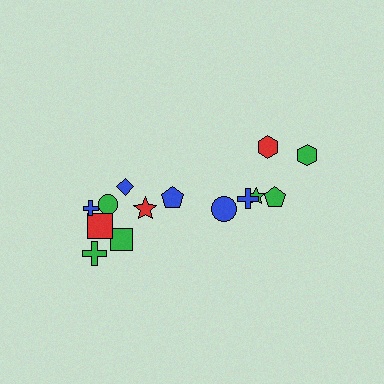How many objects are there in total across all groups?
There are 14 objects.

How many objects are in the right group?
There are 6 objects.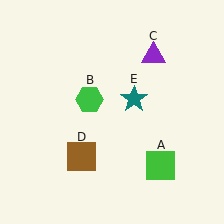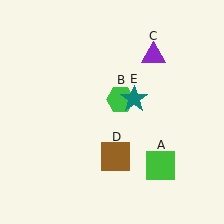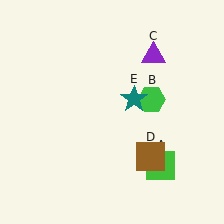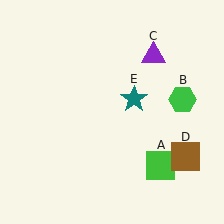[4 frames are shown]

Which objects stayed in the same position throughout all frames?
Green square (object A) and purple triangle (object C) and teal star (object E) remained stationary.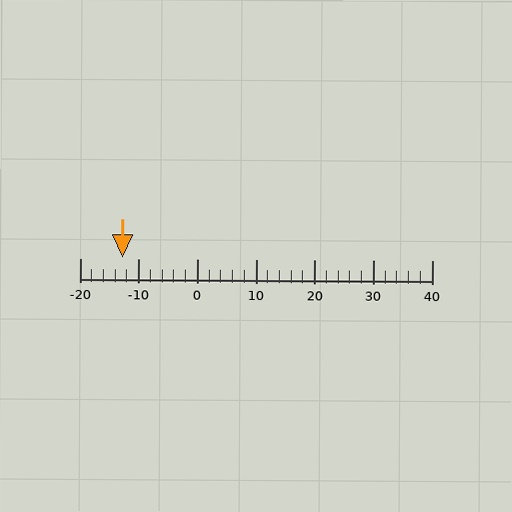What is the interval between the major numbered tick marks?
The major tick marks are spaced 10 units apart.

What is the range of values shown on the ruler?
The ruler shows values from -20 to 40.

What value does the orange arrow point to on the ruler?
The orange arrow points to approximately -13.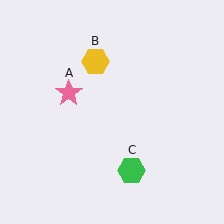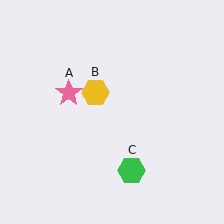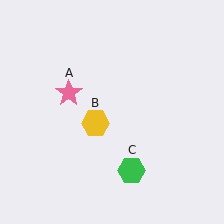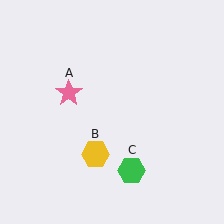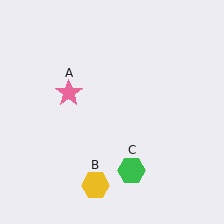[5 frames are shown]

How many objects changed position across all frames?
1 object changed position: yellow hexagon (object B).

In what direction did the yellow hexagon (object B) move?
The yellow hexagon (object B) moved down.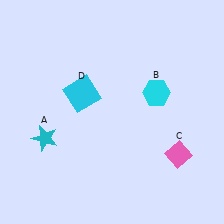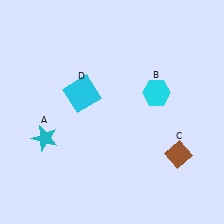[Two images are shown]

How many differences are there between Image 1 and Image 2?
There is 1 difference between the two images.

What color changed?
The diamond (C) changed from pink in Image 1 to brown in Image 2.